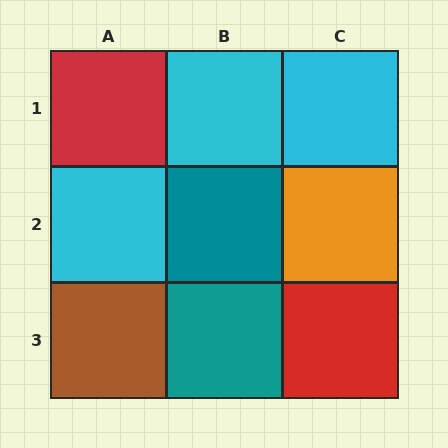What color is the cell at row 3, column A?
Brown.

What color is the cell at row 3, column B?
Teal.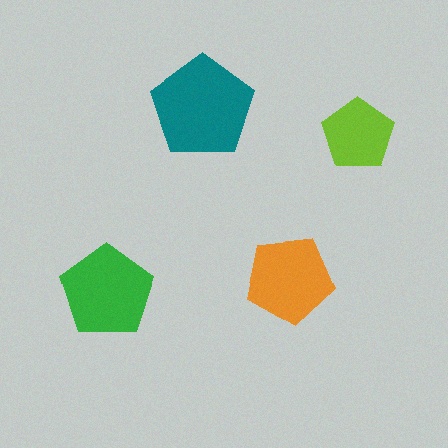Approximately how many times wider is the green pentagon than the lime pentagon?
About 1.5 times wider.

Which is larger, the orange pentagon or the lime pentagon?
The orange one.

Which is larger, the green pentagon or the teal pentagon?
The teal one.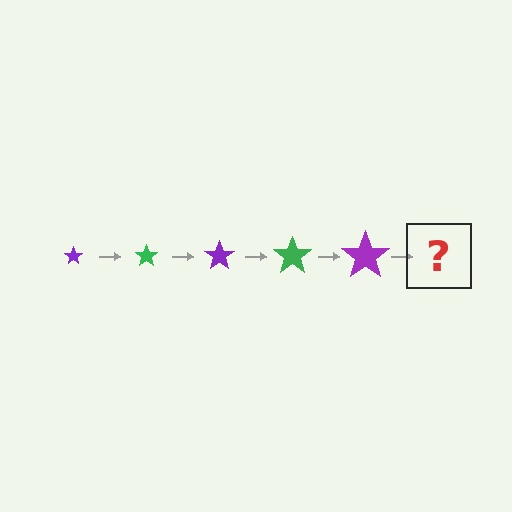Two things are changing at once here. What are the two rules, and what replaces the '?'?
The two rules are that the star grows larger each step and the color cycles through purple and green. The '?' should be a green star, larger than the previous one.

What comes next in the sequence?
The next element should be a green star, larger than the previous one.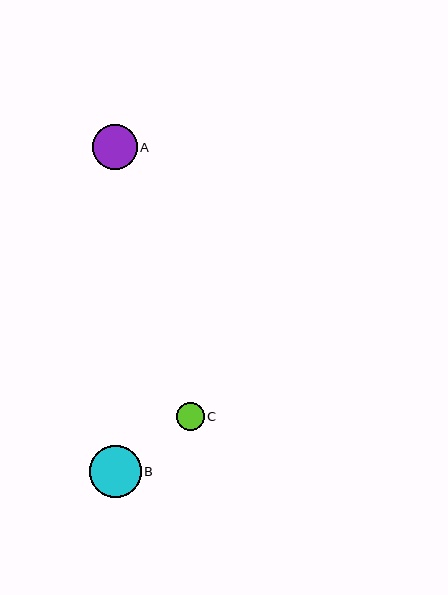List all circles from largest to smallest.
From largest to smallest: B, A, C.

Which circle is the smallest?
Circle C is the smallest with a size of approximately 28 pixels.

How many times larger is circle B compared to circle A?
Circle B is approximately 1.1 times the size of circle A.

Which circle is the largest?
Circle B is the largest with a size of approximately 52 pixels.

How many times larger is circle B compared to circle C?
Circle B is approximately 1.9 times the size of circle C.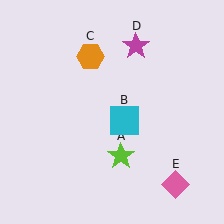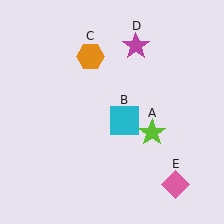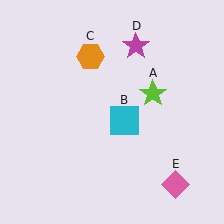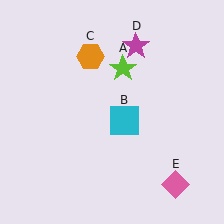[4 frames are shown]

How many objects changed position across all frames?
1 object changed position: lime star (object A).